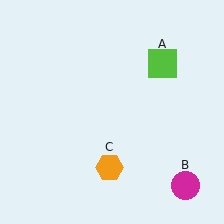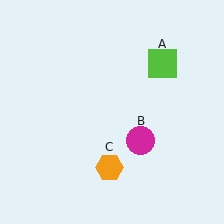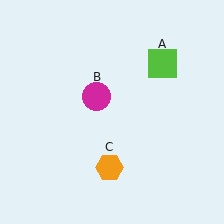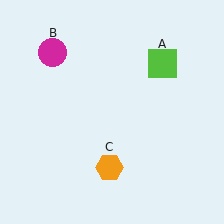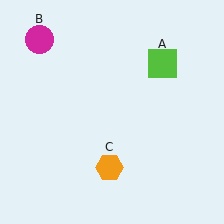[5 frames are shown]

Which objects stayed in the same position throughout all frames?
Lime square (object A) and orange hexagon (object C) remained stationary.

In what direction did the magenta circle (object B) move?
The magenta circle (object B) moved up and to the left.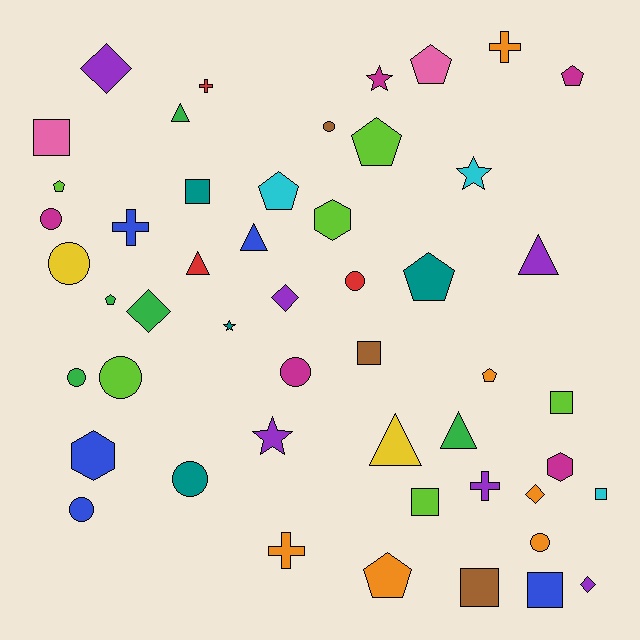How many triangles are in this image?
There are 6 triangles.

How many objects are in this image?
There are 50 objects.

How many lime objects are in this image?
There are 6 lime objects.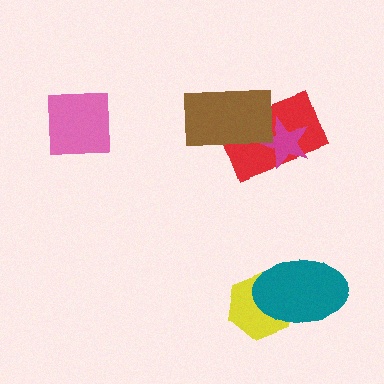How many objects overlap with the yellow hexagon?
1 object overlaps with the yellow hexagon.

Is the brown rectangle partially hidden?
No, no other shape covers it.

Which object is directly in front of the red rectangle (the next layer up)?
The magenta star is directly in front of the red rectangle.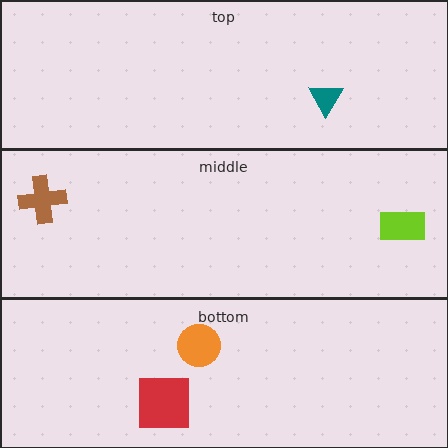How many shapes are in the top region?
1.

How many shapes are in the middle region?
2.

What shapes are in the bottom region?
The red square, the orange circle.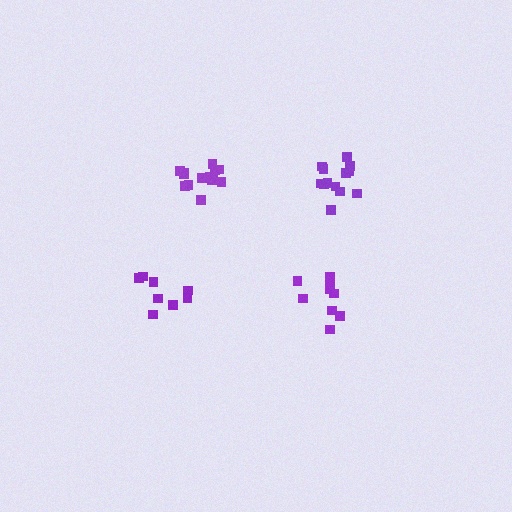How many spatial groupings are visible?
There are 4 spatial groupings.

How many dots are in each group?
Group 1: 13 dots, Group 2: 9 dots, Group 3: 8 dots, Group 4: 14 dots (44 total).